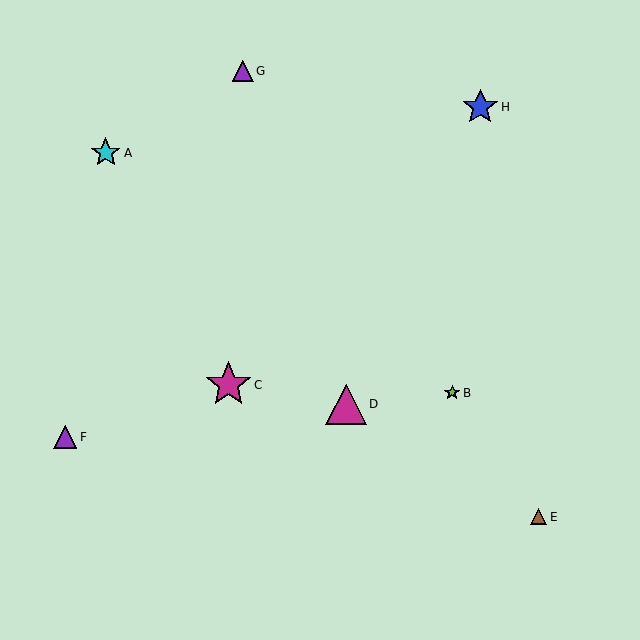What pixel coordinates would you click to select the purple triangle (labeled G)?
Click at (243, 71) to select the purple triangle G.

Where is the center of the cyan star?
The center of the cyan star is at (106, 153).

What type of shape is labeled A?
Shape A is a cyan star.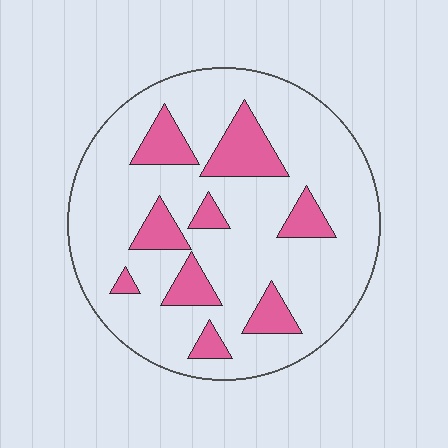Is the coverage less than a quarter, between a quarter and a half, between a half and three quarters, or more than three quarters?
Less than a quarter.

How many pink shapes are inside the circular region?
9.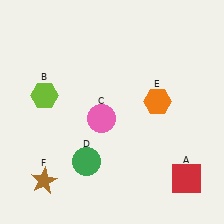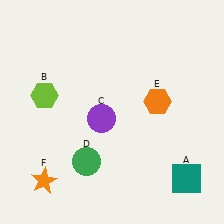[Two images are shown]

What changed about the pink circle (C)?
In Image 1, C is pink. In Image 2, it changed to purple.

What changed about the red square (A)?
In Image 1, A is red. In Image 2, it changed to teal.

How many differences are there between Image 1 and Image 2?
There are 3 differences between the two images.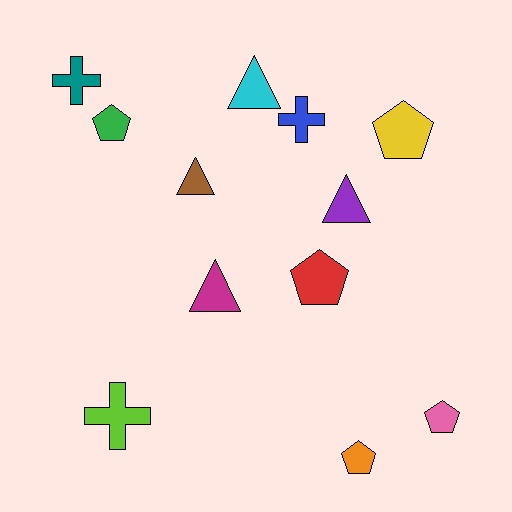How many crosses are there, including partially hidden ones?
There are 3 crosses.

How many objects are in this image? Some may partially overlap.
There are 12 objects.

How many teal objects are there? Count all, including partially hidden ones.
There is 1 teal object.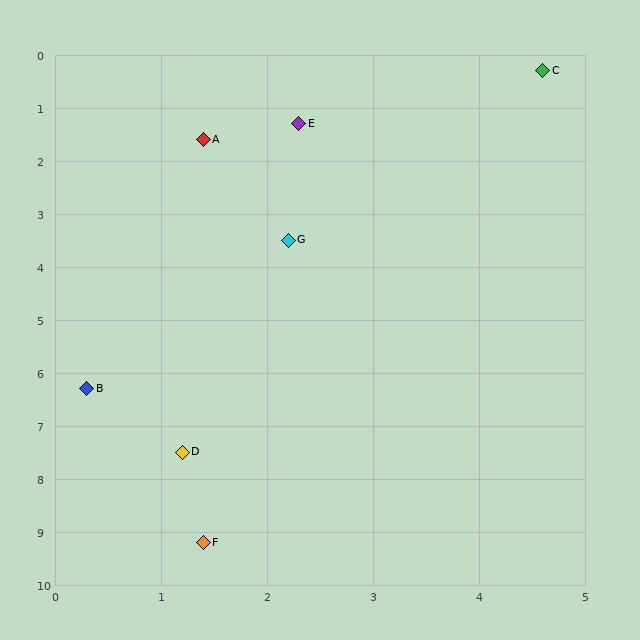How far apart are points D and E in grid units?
Points D and E are about 6.3 grid units apart.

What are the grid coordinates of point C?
Point C is at approximately (4.6, 0.3).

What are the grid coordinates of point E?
Point E is at approximately (2.3, 1.3).